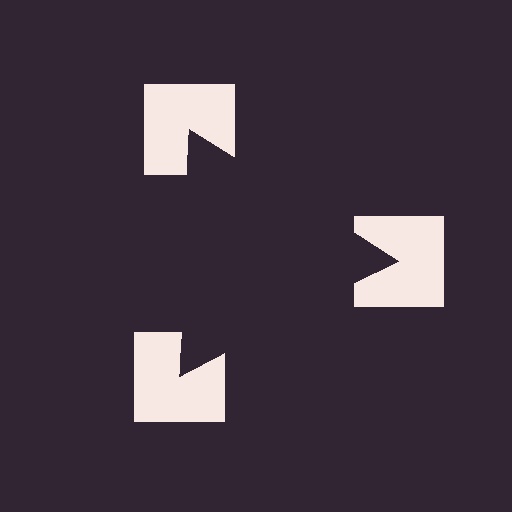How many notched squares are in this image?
There are 3 — one at each vertex of the illusory triangle.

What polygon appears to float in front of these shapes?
An illusory triangle — its edges are inferred from the aligned wedge cuts in the notched squares, not physically drawn.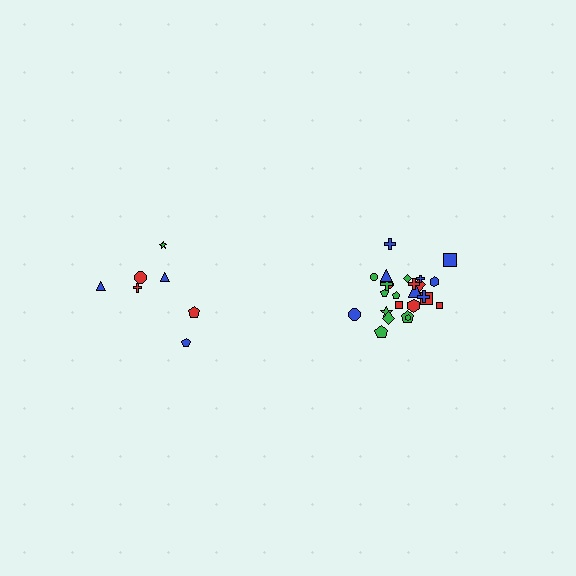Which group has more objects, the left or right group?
The right group.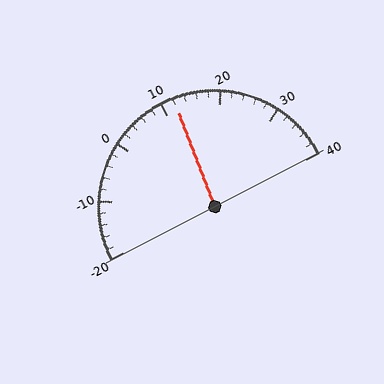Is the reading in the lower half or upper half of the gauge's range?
The reading is in the upper half of the range (-20 to 40).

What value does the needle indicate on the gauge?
The needle indicates approximately 12.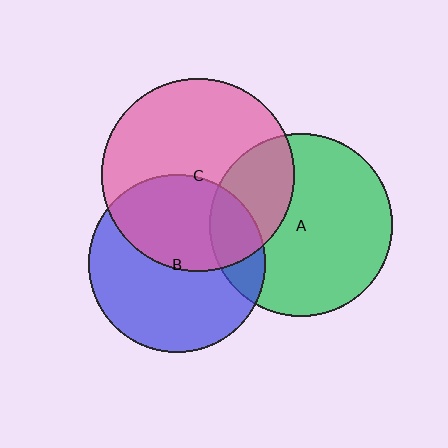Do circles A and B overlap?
Yes.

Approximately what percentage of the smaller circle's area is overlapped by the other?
Approximately 15%.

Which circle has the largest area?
Circle C (pink).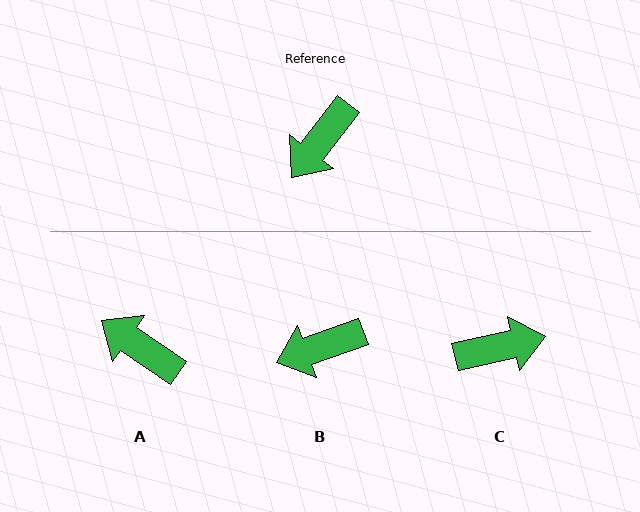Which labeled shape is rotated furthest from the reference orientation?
C, about 140 degrees away.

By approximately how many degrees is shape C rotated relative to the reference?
Approximately 140 degrees counter-clockwise.